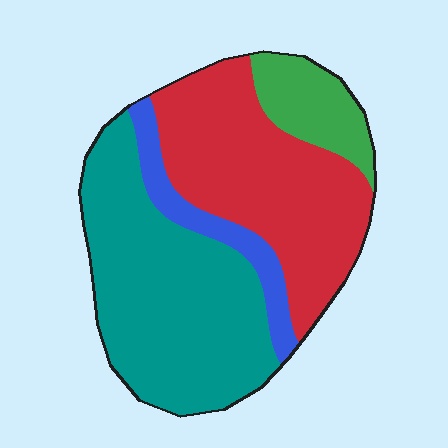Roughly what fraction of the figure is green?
Green takes up less than a sixth of the figure.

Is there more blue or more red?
Red.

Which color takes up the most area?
Teal, at roughly 45%.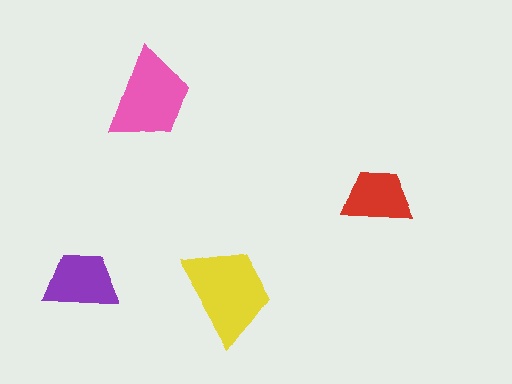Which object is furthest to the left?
The purple trapezoid is leftmost.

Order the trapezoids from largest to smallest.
the yellow one, the pink one, the purple one, the red one.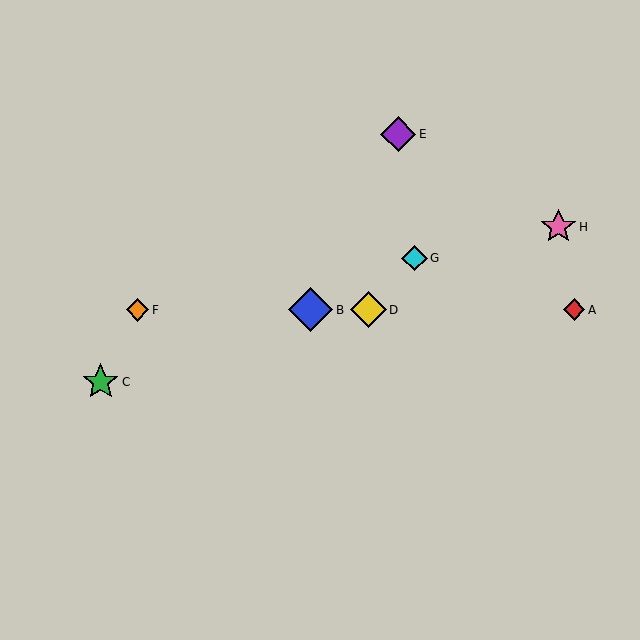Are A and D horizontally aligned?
Yes, both are at y≈310.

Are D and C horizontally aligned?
No, D is at y≈310 and C is at y≈382.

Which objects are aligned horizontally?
Objects A, B, D, F are aligned horizontally.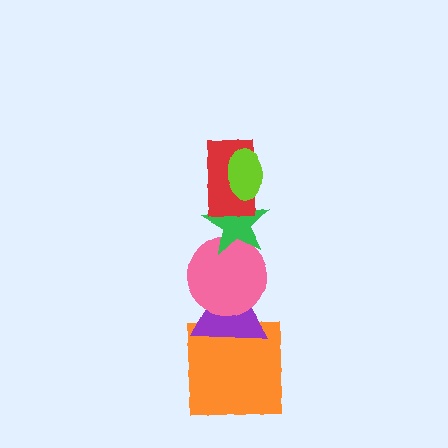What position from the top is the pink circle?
The pink circle is 4th from the top.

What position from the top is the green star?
The green star is 3rd from the top.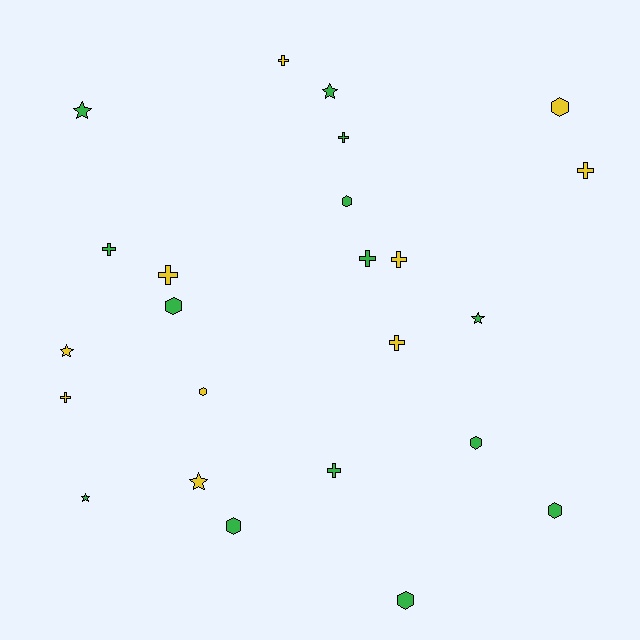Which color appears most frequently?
Green, with 14 objects.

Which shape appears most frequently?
Cross, with 10 objects.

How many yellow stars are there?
There are 2 yellow stars.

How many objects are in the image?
There are 24 objects.